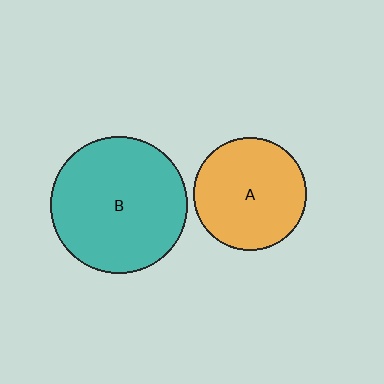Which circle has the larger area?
Circle B (teal).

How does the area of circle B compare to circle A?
Approximately 1.5 times.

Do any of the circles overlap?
No, none of the circles overlap.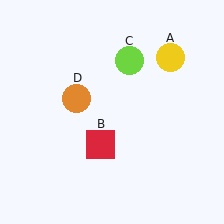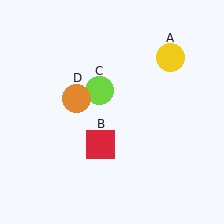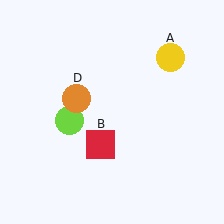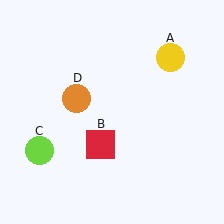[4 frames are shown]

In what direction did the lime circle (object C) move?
The lime circle (object C) moved down and to the left.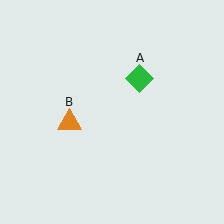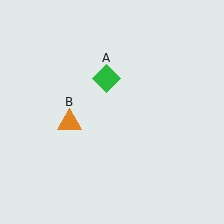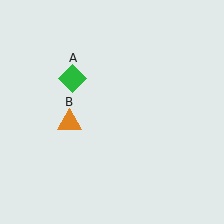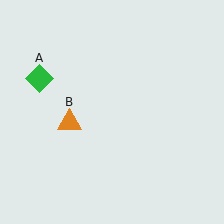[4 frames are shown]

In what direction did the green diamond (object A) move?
The green diamond (object A) moved left.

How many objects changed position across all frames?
1 object changed position: green diamond (object A).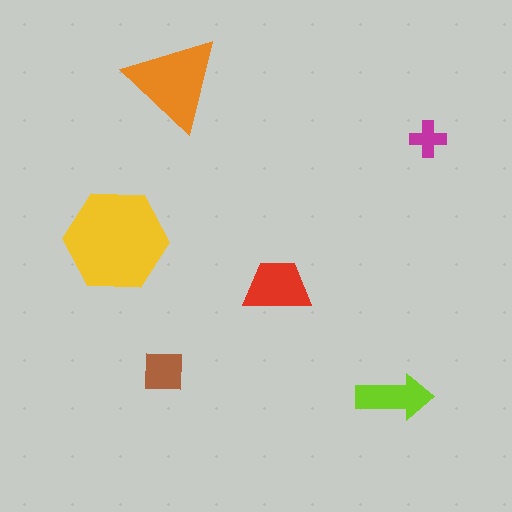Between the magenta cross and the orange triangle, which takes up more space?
The orange triangle.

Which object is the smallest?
The magenta cross.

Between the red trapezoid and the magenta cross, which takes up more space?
The red trapezoid.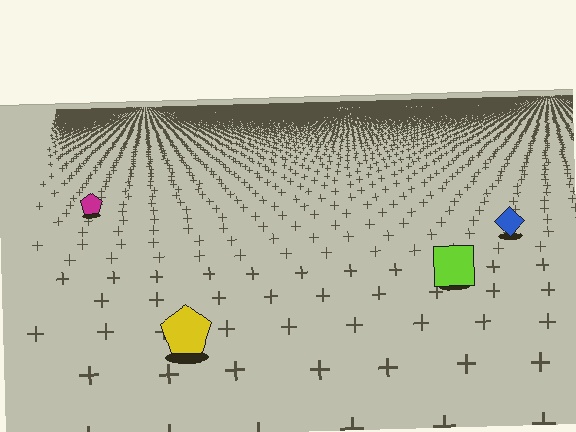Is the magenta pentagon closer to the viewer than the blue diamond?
No. The blue diamond is closer — you can tell from the texture gradient: the ground texture is coarser near it.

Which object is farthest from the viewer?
The magenta pentagon is farthest from the viewer. It appears smaller and the ground texture around it is denser.